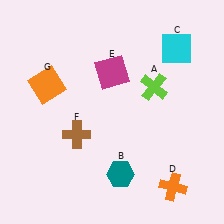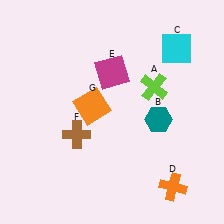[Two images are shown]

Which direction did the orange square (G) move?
The orange square (G) moved right.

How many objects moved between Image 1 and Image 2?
2 objects moved between the two images.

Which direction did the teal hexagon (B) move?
The teal hexagon (B) moved up.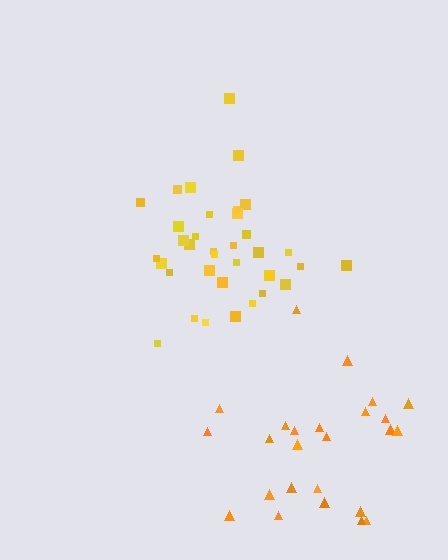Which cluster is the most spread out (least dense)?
Orange.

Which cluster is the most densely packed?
Yellow.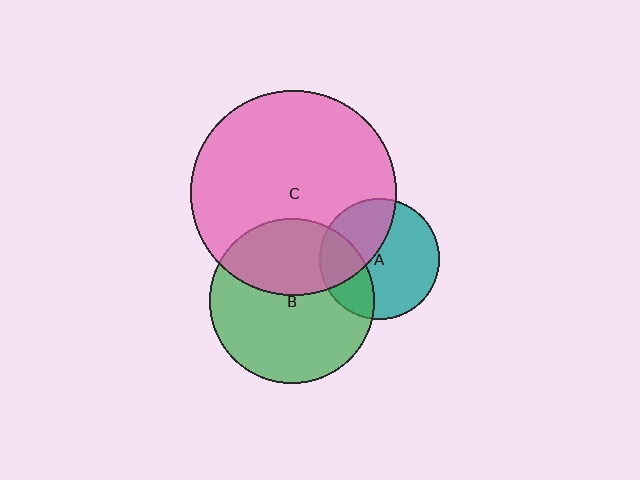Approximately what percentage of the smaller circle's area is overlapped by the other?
Approximately 40%.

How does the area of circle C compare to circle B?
Approximately 1.5 times.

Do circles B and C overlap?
Yes.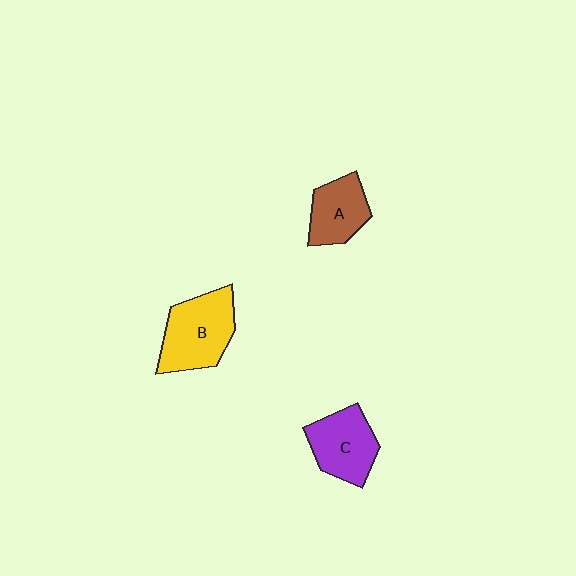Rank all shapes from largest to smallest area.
From largest to smallest: B (yellow), C (purple), A (brown).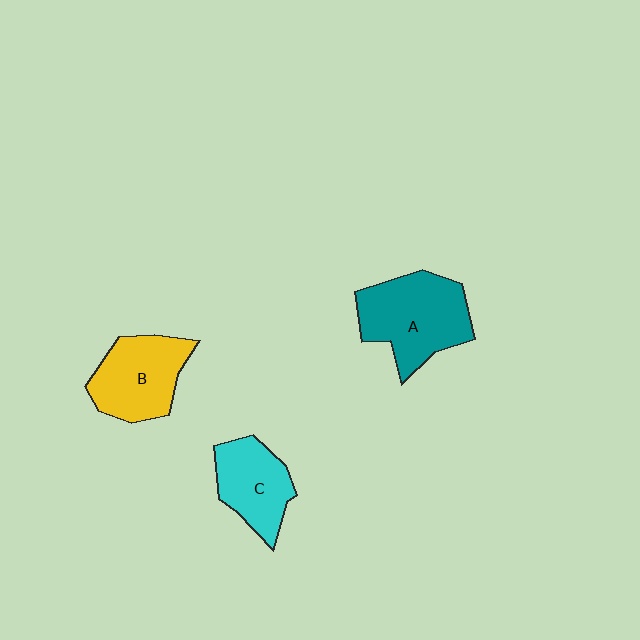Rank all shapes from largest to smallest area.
From largest to smallest: A (teal), B (yellow), C (cyan).